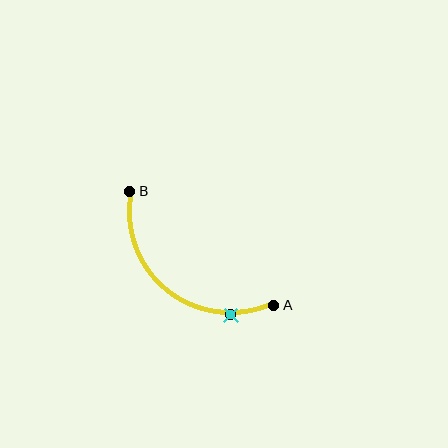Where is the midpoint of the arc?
The arc midpoint is the point on the curve farthest from the straight line joining A and B. It sits below and to the left of that line.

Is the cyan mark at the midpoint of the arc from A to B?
No. The cyan mark lies on the arc but is closer to endpoint A. The arc midpoint would be at the point on the curve equidistant along the arc from both A and B.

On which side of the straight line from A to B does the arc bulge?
The arc bulges below and to the left of the straight line connecting A and B.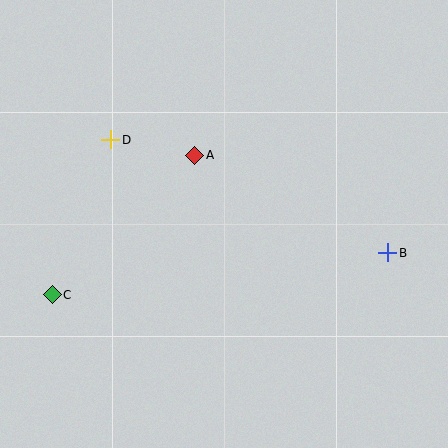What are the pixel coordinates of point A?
Point A is at (195, 155).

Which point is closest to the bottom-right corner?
Point B is closest to the bottom-right corner.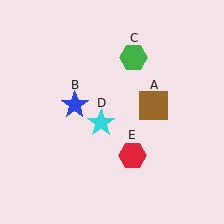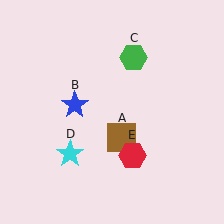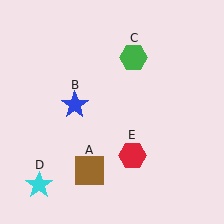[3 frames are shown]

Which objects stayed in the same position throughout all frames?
Blue star (object B) and green hexagon (object C) and red hexagon (object E) remained stationary.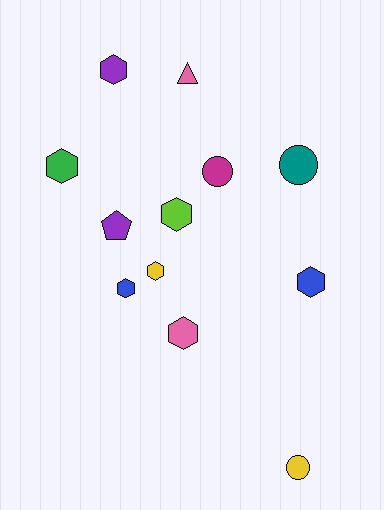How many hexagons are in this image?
There are 7 hexagons.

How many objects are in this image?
There are 12 objects.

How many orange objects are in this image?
There are no orange objects.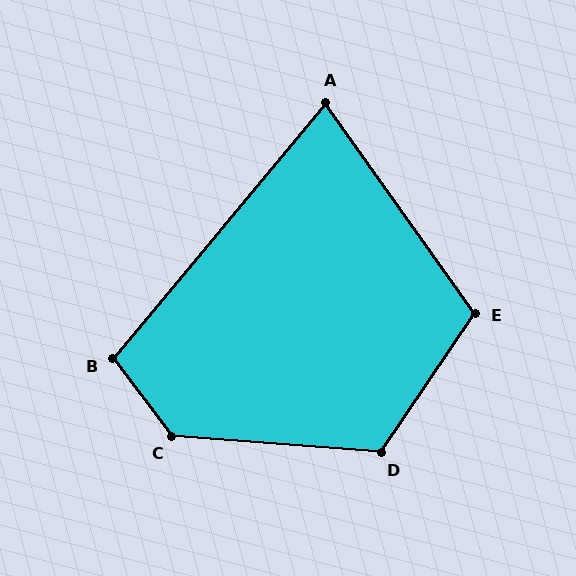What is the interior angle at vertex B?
Approximately 103 degrees (obtuse).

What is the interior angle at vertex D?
Approximately 120 degrees (obtuse).